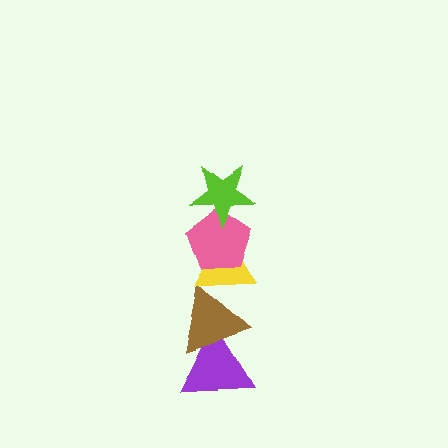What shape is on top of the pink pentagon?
The lime star is on top of the pink pentagon.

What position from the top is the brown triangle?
The brown triangle is 4th from the top.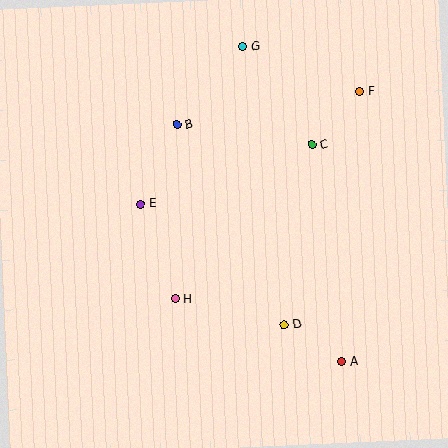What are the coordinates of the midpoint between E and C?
The midpoint between E and C is at (226, 174).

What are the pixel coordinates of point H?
Point H is at (175, 299).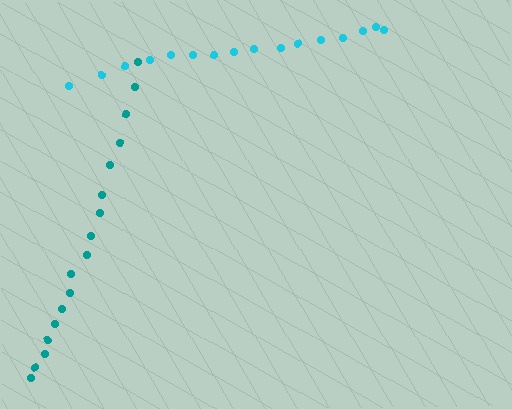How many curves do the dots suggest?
There are 2 distinct paths.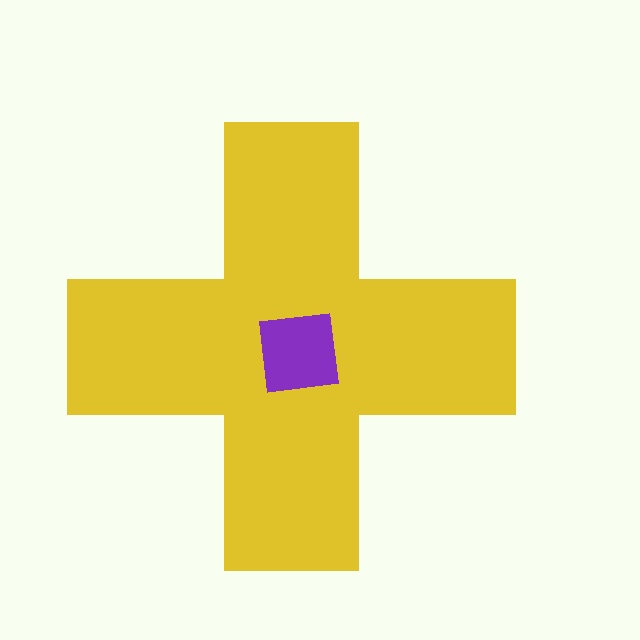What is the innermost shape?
The purple square.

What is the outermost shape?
The yellow cross.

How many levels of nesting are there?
2.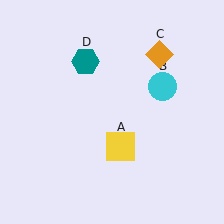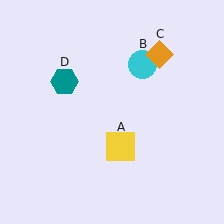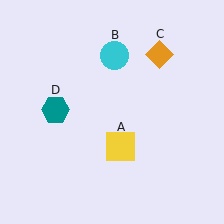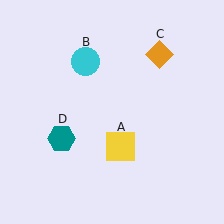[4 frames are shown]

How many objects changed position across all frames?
2 objects changed position: cyan circle (object B), teal hexagon (object D).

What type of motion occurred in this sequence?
The cyan circle (object B), teal hexagon (object D) rotated counterclockwise around the center of the scene.